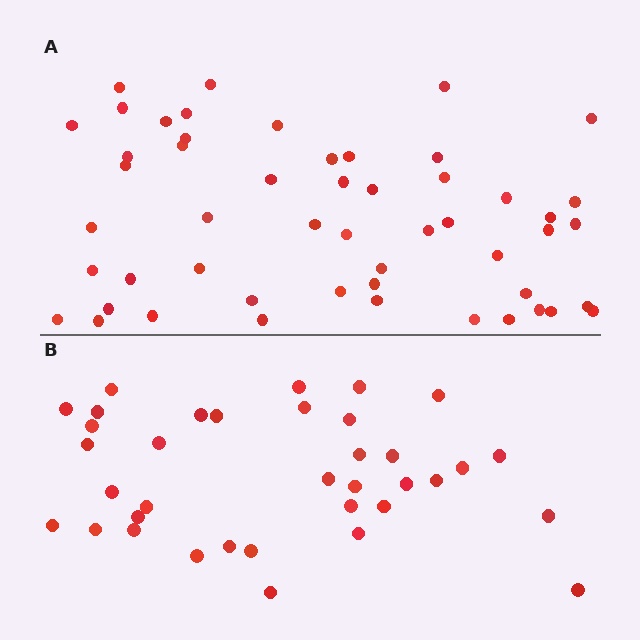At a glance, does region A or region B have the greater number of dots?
Region A (the top region) has more dots.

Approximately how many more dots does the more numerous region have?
Region A has approximately 15 more dots than region B.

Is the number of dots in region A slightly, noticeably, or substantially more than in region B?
Region A has noticeably more, but not dramatically so. The ratio is roughly 1.4 to 1.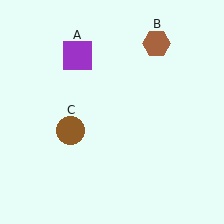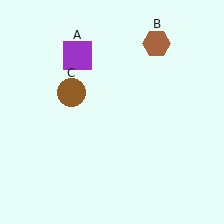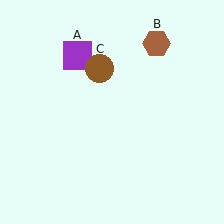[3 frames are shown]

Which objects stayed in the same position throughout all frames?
Purple square (object A) and brown hexagon (object B) remained stationary.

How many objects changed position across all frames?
1 object changed position: brown circle (object C).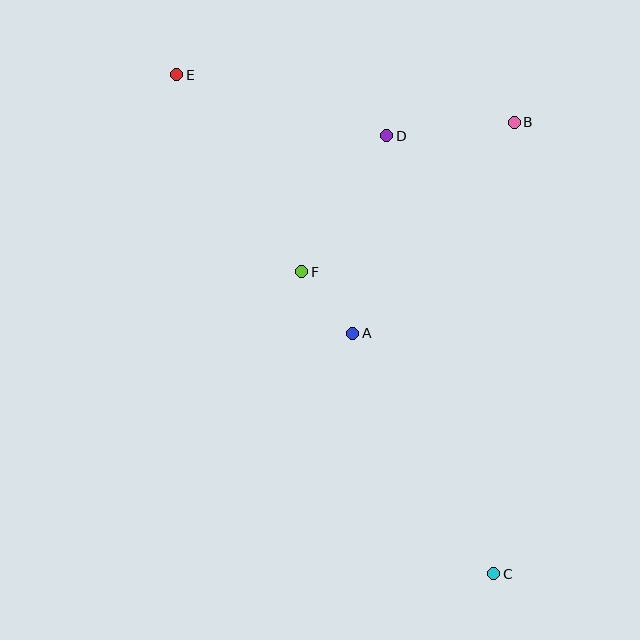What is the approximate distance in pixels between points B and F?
The distance between B and F is approximately 260 pixels.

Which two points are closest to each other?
Points A and F are closest to each other.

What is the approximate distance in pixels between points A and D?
The distance between A and D is approximately 201 pixels.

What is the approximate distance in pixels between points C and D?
The distance between C and D is approximately 451 pixels.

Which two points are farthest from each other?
Points C and E are farthest from each other.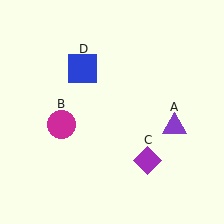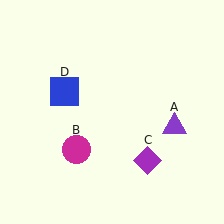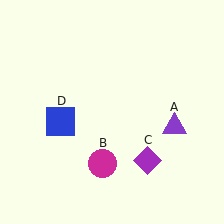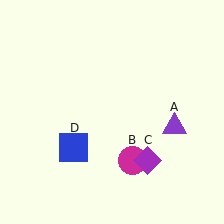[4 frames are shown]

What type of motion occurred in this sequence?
The magenta circle (object B), blue square (object D) rotated counterclockwise around the center of the scene.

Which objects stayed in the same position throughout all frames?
Purple triangle (object A) and purple diamond (object C) remained stationary.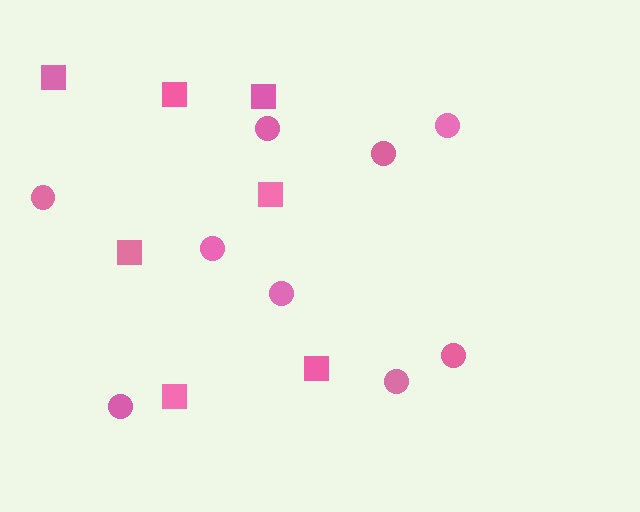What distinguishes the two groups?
There are 2 groups: one group of squares (7) and one group of circles (9).